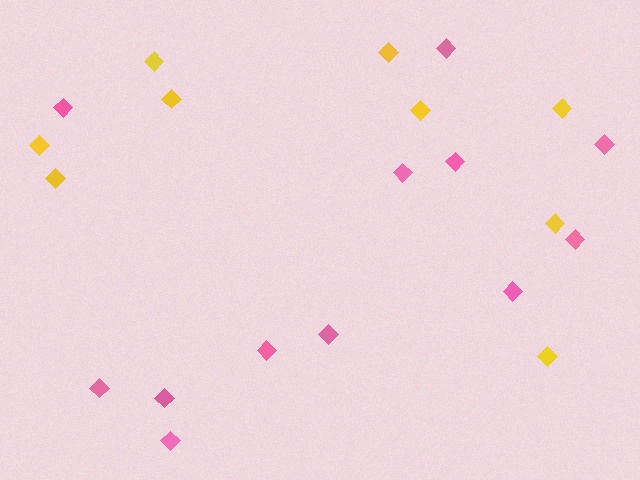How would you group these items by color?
There are 2 groups: one group of yellow diamonds (9) and one group of pink diamonds (12).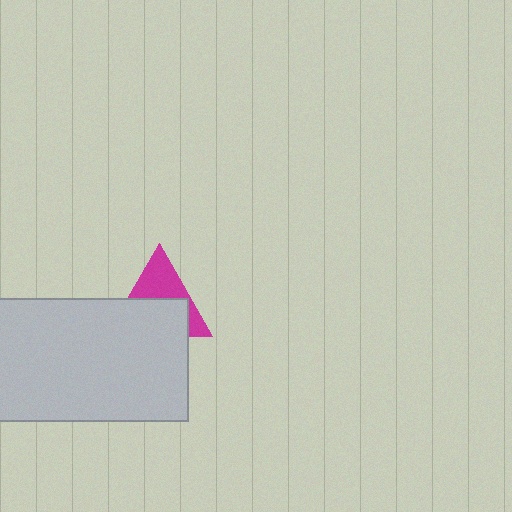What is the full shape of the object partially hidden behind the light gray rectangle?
The partially hidden object is a magenta triangle.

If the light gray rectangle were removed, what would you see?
You would see the complete magenta triangle.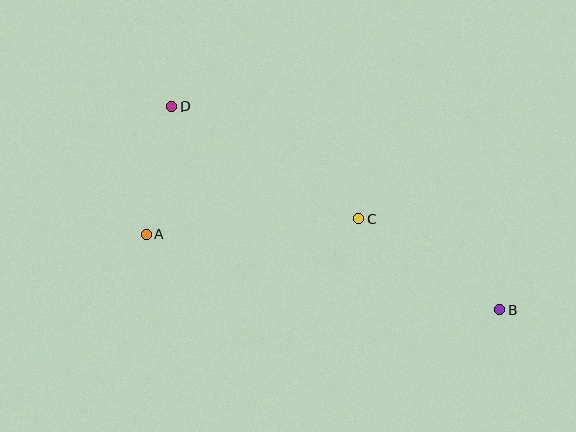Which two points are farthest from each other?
Points B and D are farthest from each other.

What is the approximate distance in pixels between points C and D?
The distance between C and D is approximately 218 pixels.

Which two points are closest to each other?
Points A and D are closest to each other.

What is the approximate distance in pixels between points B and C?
The distance between B and C is approximately 168 pixels.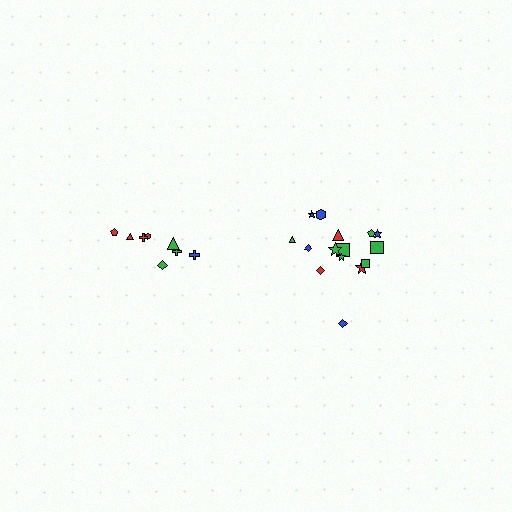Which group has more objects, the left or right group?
The right group.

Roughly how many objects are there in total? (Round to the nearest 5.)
Roughly 25 objects in total.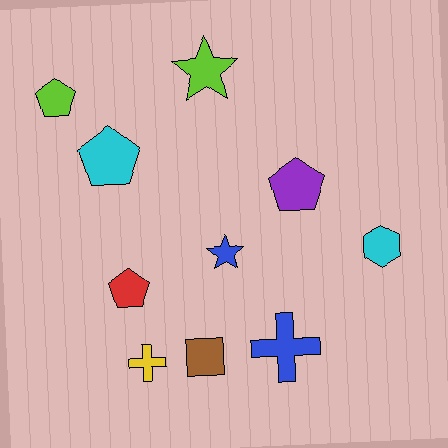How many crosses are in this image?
There are 2 crosses.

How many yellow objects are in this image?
There is 1 yellow object.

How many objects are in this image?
There are 10 objects.